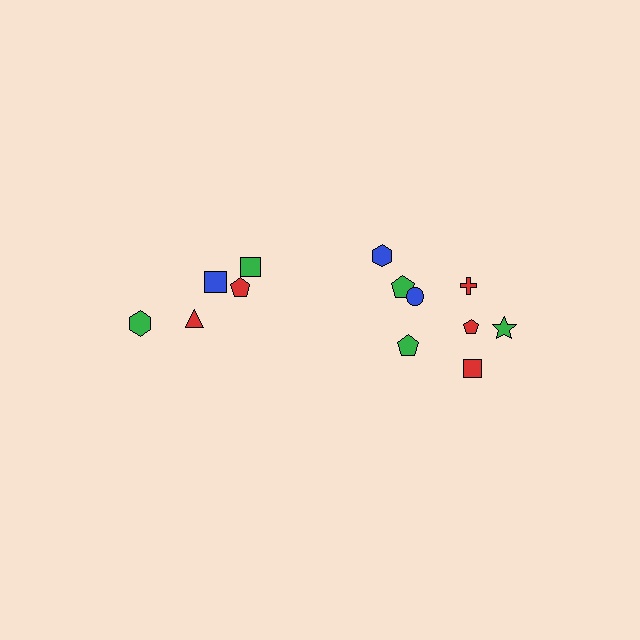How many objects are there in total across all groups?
There are 13 objects.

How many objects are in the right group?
There are 8 objects.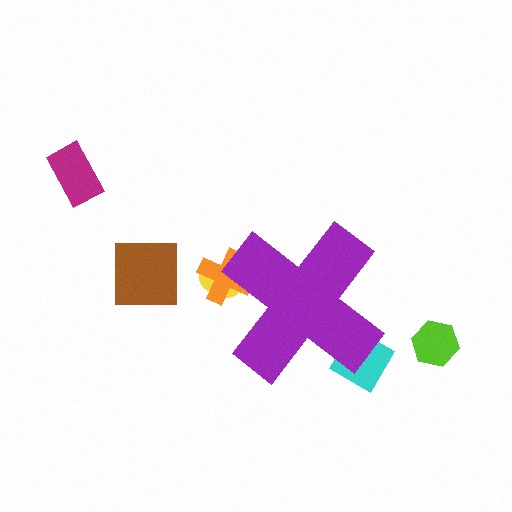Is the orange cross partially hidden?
Yes, the orange cross is partially hidden behind the purple cross.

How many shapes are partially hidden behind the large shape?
3 shapes are partially hidden.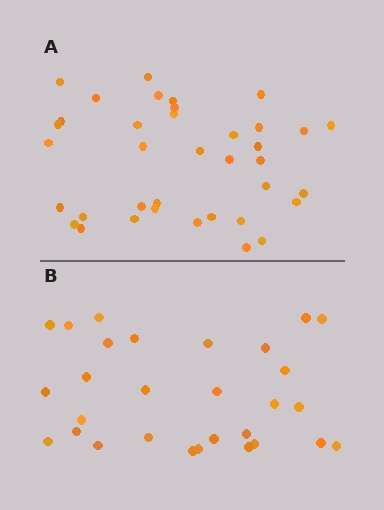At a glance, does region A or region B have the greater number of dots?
Region A (the top region) has more dots.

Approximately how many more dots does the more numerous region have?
Region A has roughly 8 or so more dots than region B.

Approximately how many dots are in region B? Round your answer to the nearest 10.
About 30 dots. (The exact count is 29, which rounds to 30.)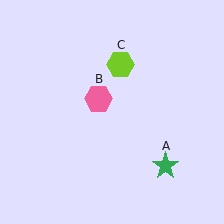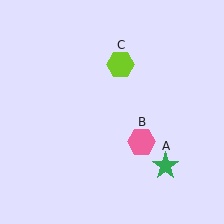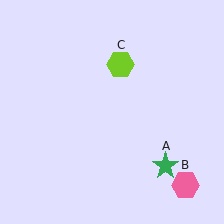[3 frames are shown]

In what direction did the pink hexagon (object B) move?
The pink hexagon (object B) moved down and to the right.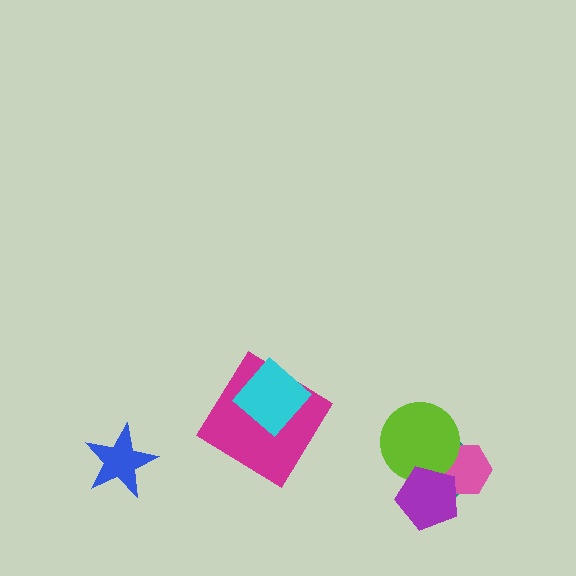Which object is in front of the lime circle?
The purple pentagon is in front of the lime circle.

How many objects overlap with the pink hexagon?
3 objects overlap with the pink hexagon.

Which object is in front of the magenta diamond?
The cyan diamond is in front of the magenta diamond.